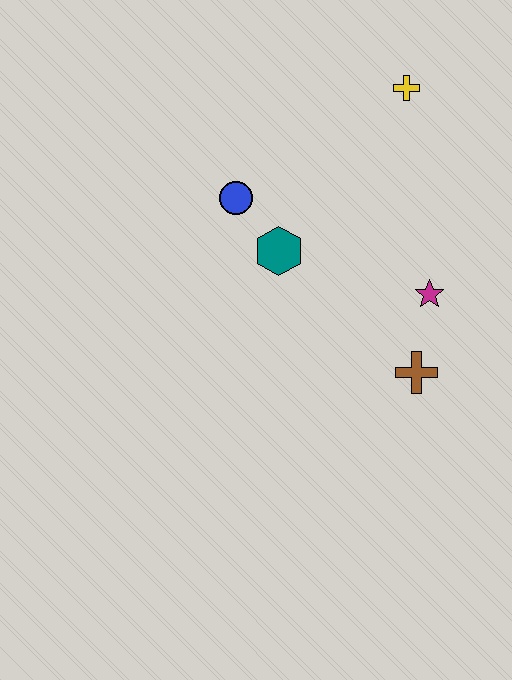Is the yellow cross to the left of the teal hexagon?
No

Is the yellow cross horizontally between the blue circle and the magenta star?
Yes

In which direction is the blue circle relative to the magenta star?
The blue circle is to the left of the magenta star.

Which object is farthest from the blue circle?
The brown cross is farthest from the blue circle.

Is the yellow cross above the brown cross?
Yes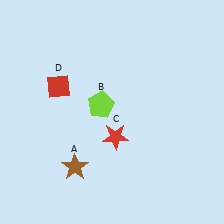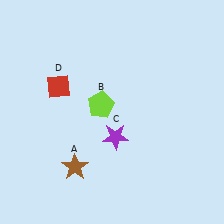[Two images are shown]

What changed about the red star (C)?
In Image 1, C is red. In Image 2, it changed to purple.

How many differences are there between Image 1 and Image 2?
There is 1 difference between the two images.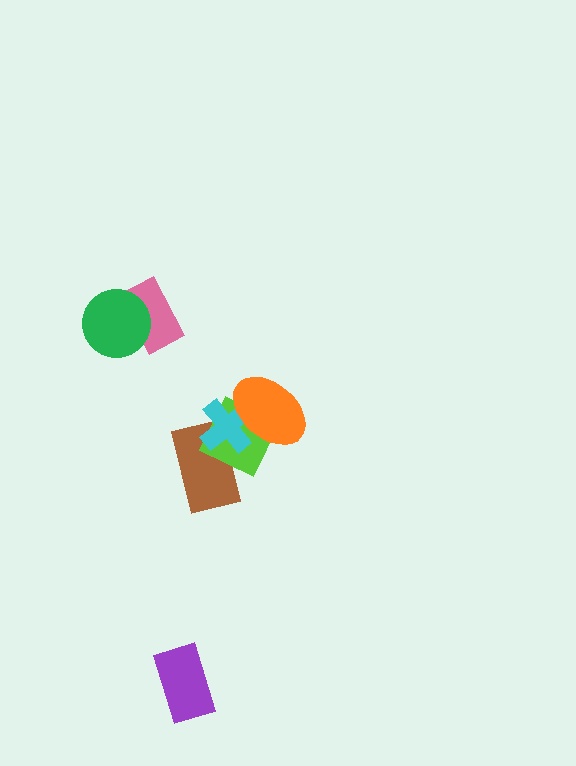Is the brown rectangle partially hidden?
Yes, it is partially covered by another shape.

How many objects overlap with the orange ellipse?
2 objects overlap with the orange ellipse.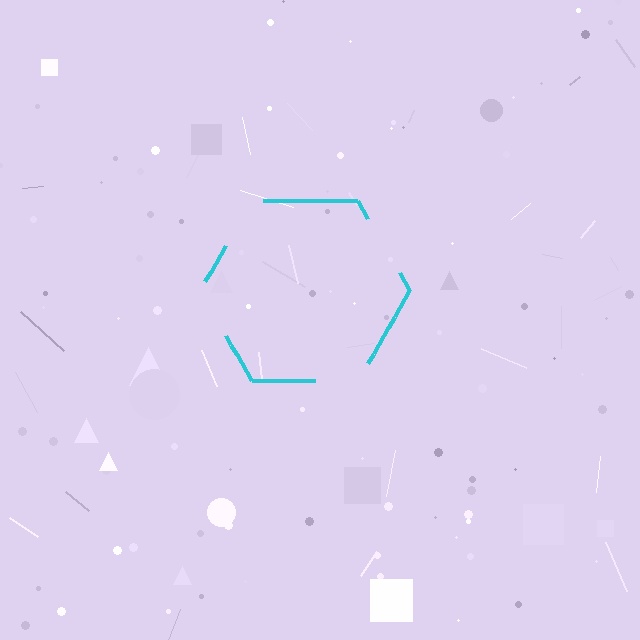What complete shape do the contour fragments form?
The contour fragments form a hexagon.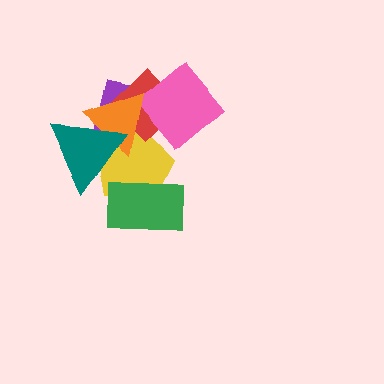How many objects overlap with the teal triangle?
3 objects overlap with the teal triangle.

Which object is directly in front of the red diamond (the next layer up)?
The pink diamond is directly in front of the red diamond.